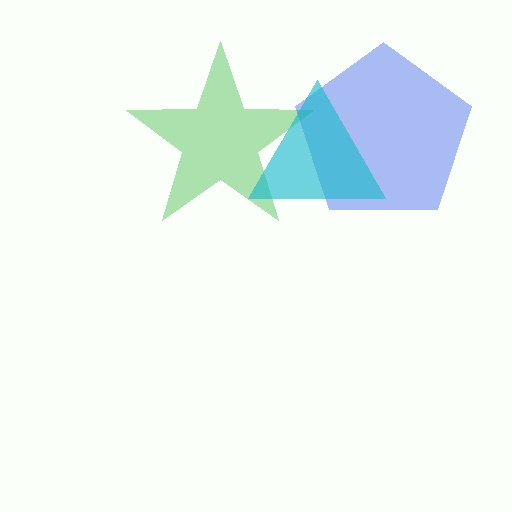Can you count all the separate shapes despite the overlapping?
Yes, there are 3 separate shapes.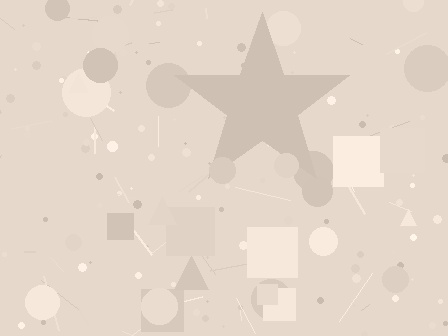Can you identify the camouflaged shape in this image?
The camouflaged shape is a star.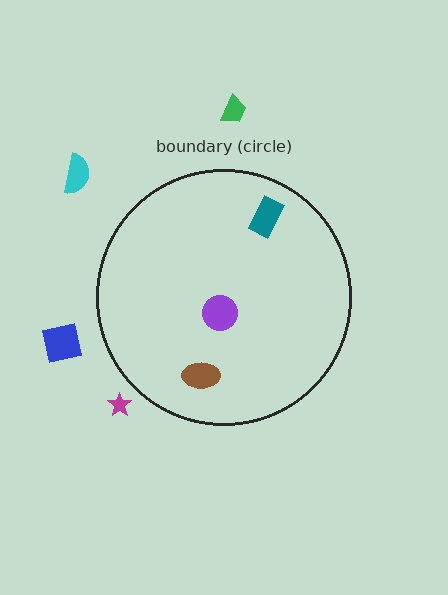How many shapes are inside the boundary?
3 inside, 4 outside.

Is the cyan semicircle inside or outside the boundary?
Outside.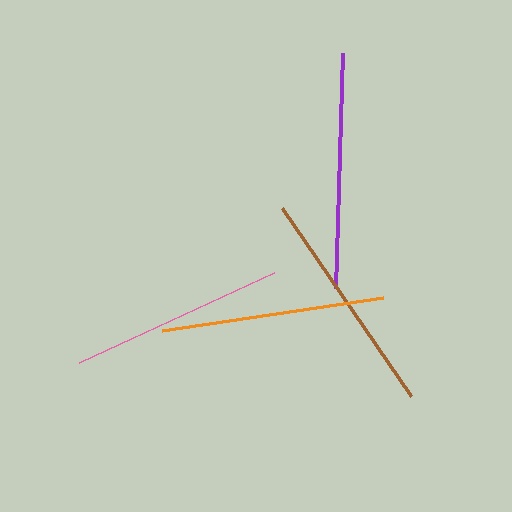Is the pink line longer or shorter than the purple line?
The purple line is longer than the pink line.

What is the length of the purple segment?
The purple segment is approximately 235 pixels long.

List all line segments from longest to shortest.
From longest to shortest: purple, brown, orange, pink.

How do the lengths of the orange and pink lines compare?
The orange and pink lines are approximately the same length.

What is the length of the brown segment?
The brown segment is approximately 228 pixels long.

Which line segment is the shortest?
The pink line is the shortest at approximately 215 pixels.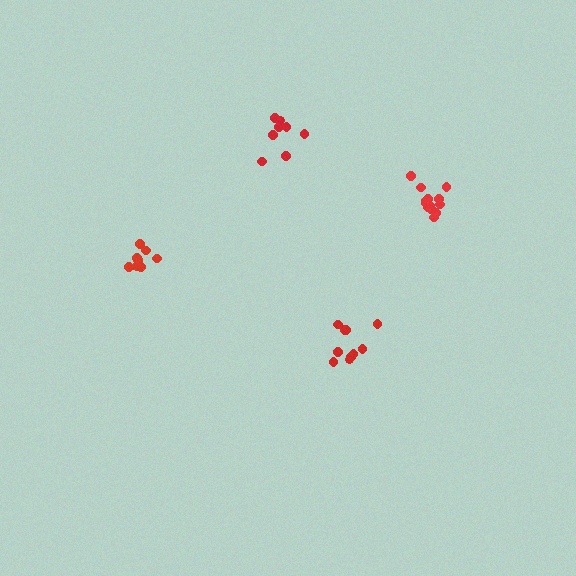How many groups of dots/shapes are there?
There are 4 groups.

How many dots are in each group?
Group 1: 10 dots, Group 2: 8 dots, Group 3: 8 dots, Group 4: 13 dots (39 total).